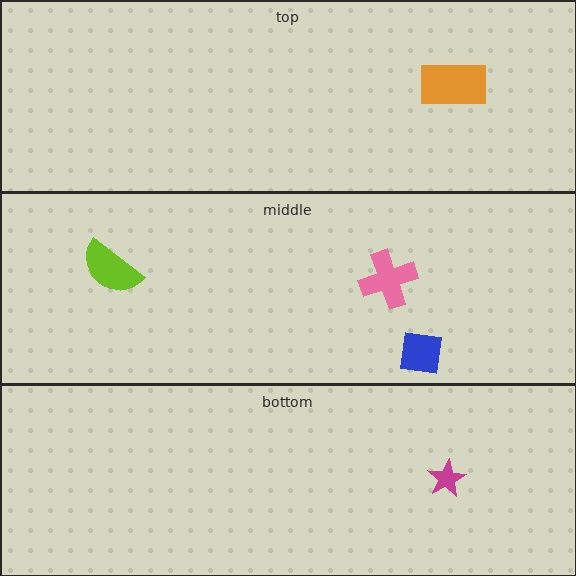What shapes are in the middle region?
The pink cross, the lime semicircle, the blue square.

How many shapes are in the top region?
1.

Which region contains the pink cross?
The middle region.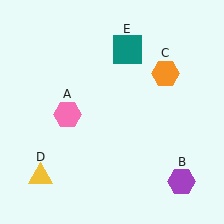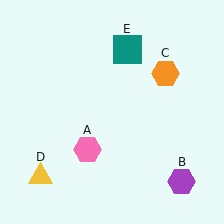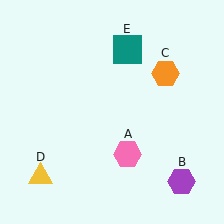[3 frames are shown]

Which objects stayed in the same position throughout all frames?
Purple hexagon (object B) and orange hexagon (object C) and yellow triangle (object D) and teal square (object E) remained stationary.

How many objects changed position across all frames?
1 object changed position: pink hexagon (object A).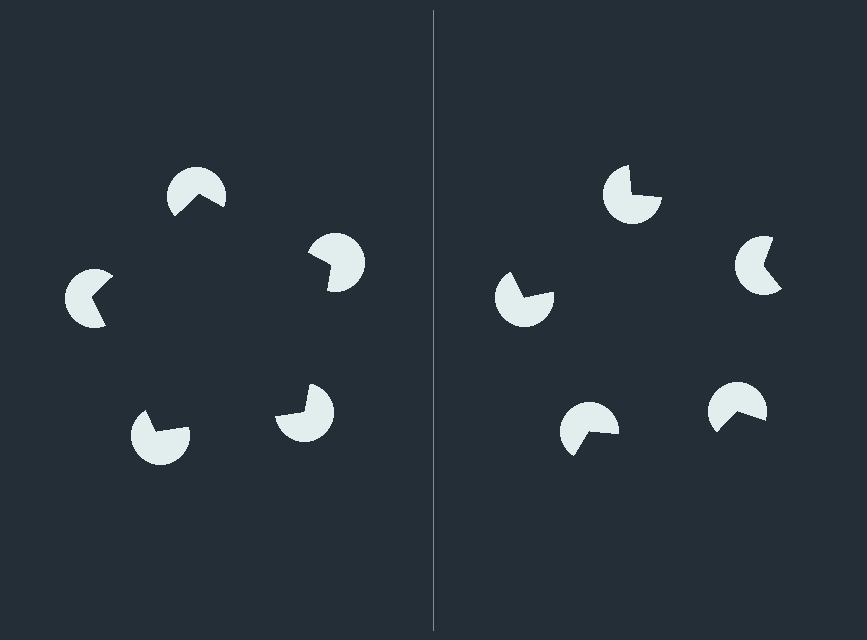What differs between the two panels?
The pac-man discs are positioned identically on both sides; only the wedge orientations differ. On the left they align to a pentagon; on the right they are misaligned.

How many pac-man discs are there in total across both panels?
10 — 5 on each side.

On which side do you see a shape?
An illusory pentagon appears on the left side. On the right side the wedge cuts are rotated, so no coherent shape forms.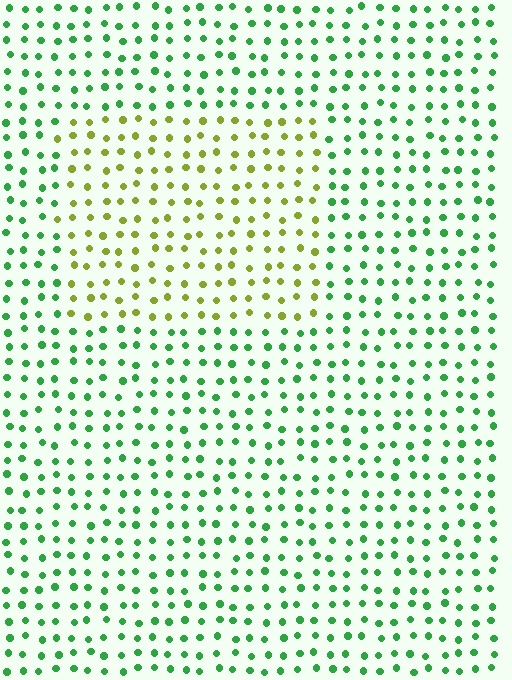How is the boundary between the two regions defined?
The boundary is defined purely by a slight shift in hue (about 54 degrees). Spacing, size, and orientation are identical on both sides.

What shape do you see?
I see a rectangle.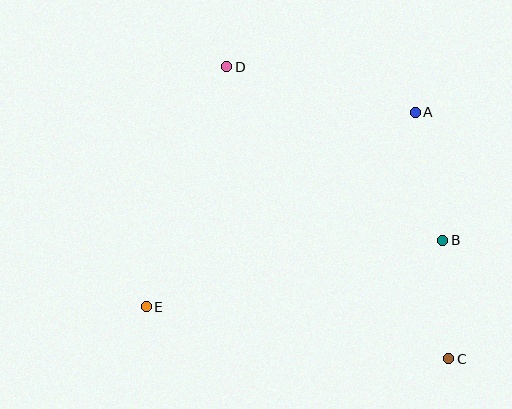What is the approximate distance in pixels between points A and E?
The distance between A and E is approximately 332 pixels.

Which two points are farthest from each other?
Points C and D are farthest from each other.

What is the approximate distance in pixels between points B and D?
The distance between B and D is approximately 277 pixels.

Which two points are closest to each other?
Points B and C are closest to each other.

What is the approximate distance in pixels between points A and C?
The distance between A and C is approximately 249 pixels.